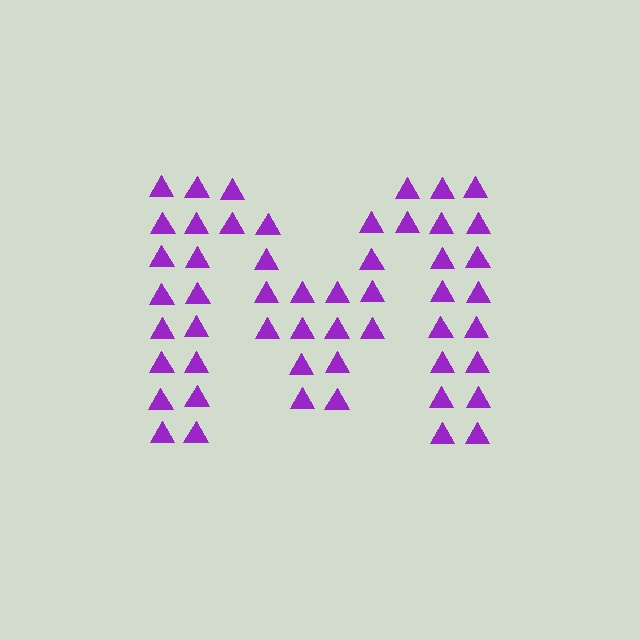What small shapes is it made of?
It is made of small triangles.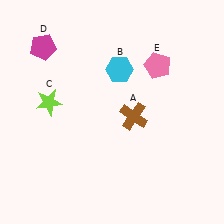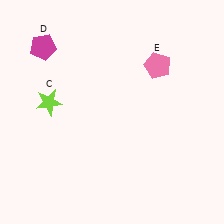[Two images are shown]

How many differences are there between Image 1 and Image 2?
There are 2 differences between the two images.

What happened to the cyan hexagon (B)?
The cyan hexagon (B) was removed in Image 2. It was in the top-right area of Image 1.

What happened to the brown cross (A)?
The brown cross (A) was removed in Image 2. It was in the bottom-right area of Image 1.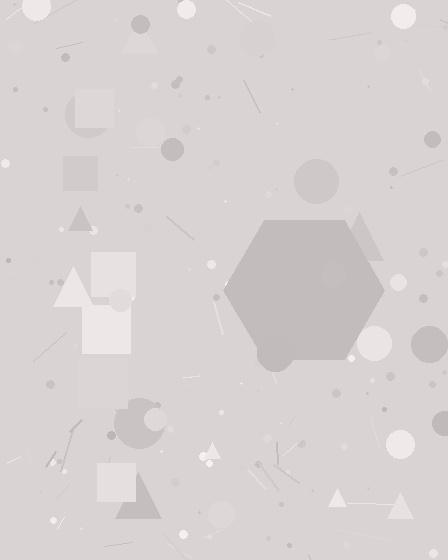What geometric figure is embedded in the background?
A hexagon is embedded in the background.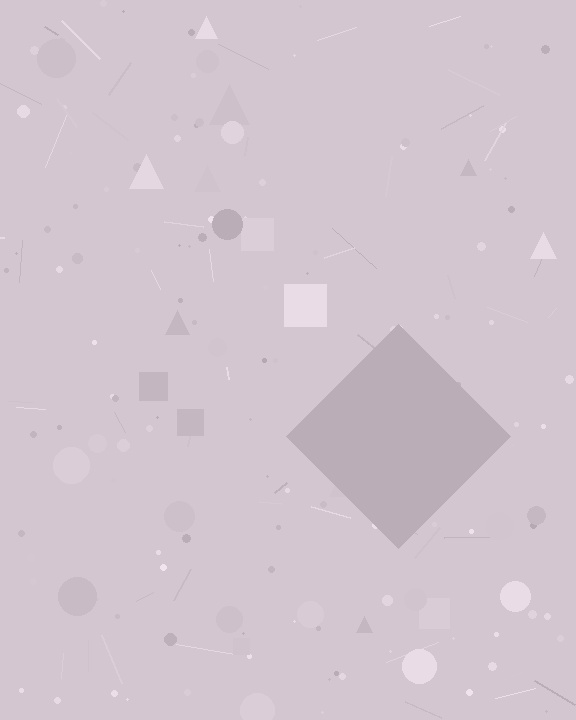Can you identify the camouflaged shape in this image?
The camouflaged shape is a diamond.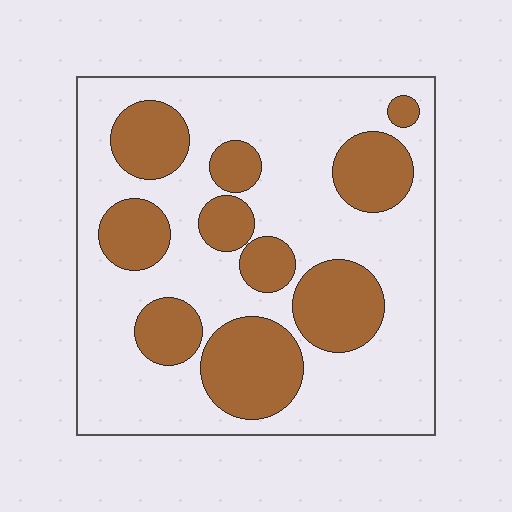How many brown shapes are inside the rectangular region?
10.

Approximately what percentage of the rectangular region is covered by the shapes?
Approximately 30%.